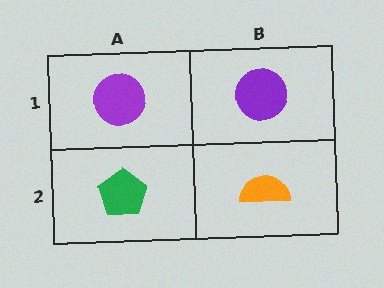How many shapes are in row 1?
2 shapes.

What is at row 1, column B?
A purple circle.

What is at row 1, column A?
A purple circle.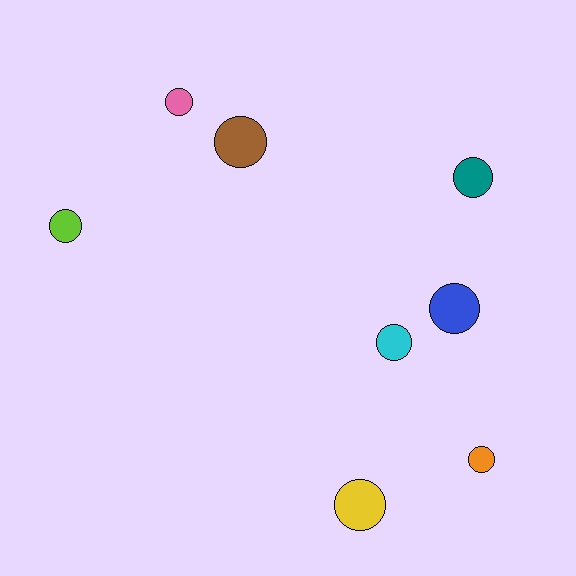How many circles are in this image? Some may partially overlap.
There are 8 circles.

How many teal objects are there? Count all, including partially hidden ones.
There is 1 teal object.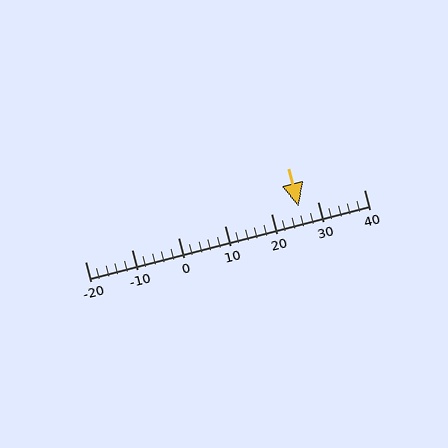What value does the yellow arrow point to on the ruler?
The yellow arrow points to approximately 26.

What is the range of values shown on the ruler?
The ruler shows values from -20 to 40.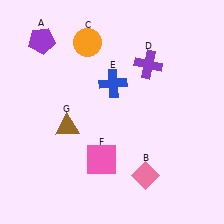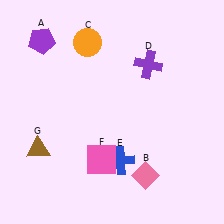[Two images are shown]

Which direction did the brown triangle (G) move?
The brown triangle (G) moved left.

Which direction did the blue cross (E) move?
The blue cross (E) moved down.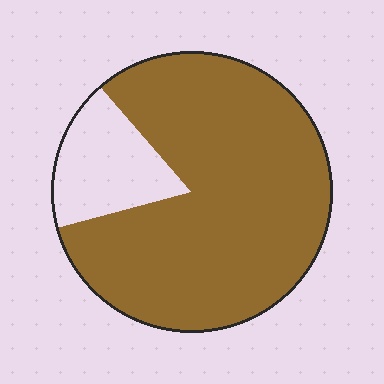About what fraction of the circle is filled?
About five sixths (5/6).